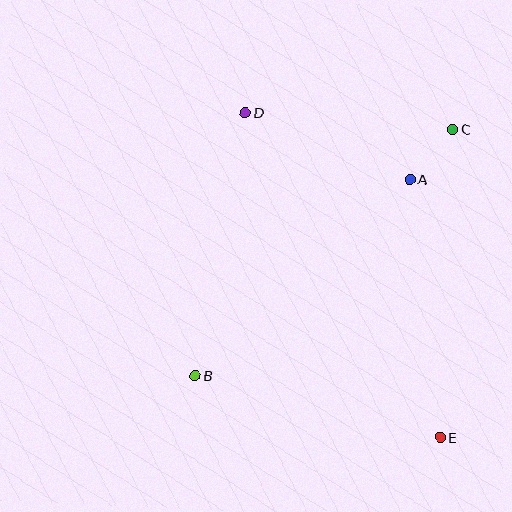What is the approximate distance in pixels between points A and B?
The distance between A and B is approximately 291 pixels.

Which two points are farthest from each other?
Points D and E are farthest from each other.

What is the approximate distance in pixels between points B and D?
The distance between B and D is approximately 268 pixels.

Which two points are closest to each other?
Points A and C are closest to each other.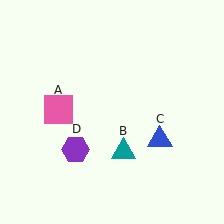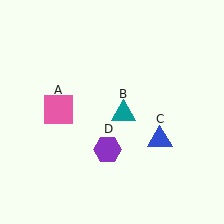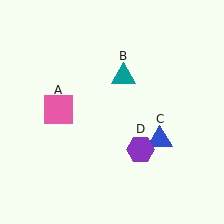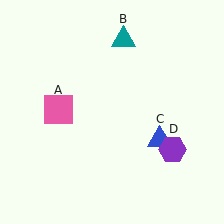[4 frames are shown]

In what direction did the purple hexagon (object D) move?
The purple hexagon (object D) moved right.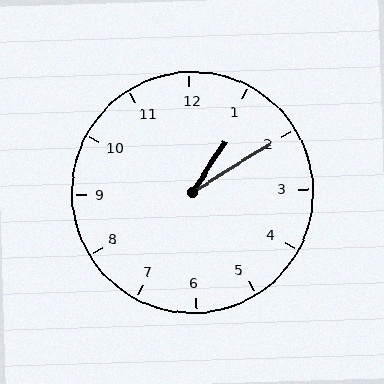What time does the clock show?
1:10.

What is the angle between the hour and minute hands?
Approximately 25 degrees.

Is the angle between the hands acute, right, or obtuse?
It is acute.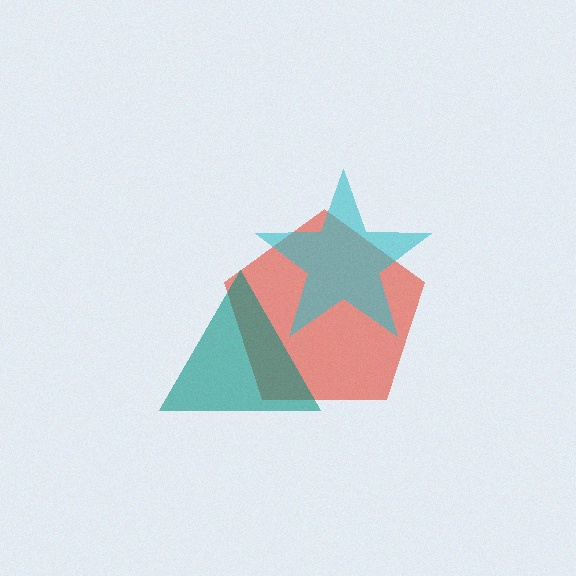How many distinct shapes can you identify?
There are 3 distinct shapes: a red pentagon, a teal triangle, a cyan star.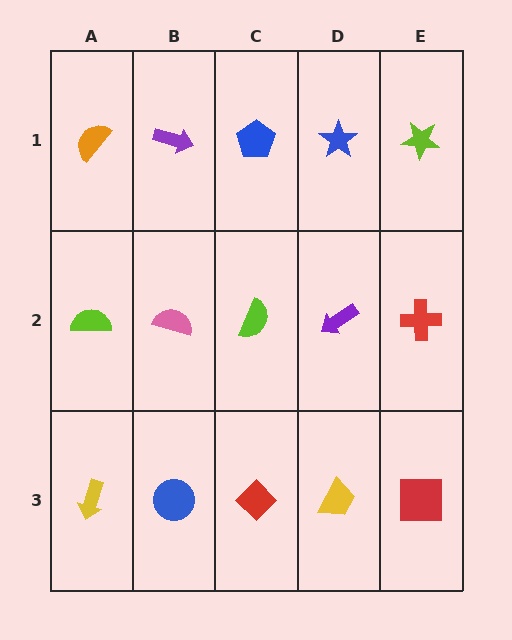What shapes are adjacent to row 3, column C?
A lime semicircle (row 2, column C), a blue circle (row 3, column B), a yellow trapezoid (row 3, column D).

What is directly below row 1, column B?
A pink semicircle.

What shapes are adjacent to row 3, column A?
A lime semicircle (row 2, column A), a blue circle (row 3, column B).